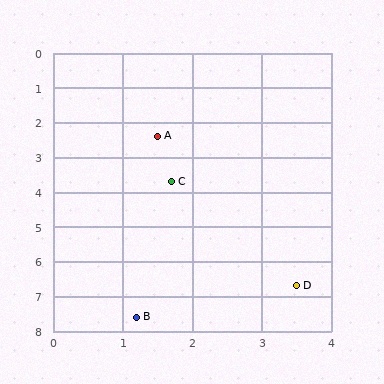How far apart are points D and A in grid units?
Points D and A are about 4.7 grid units apart.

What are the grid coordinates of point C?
Point C is at approximately (1.7, 3.7).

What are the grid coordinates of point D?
Point D is at approximately (3.5, 6.7).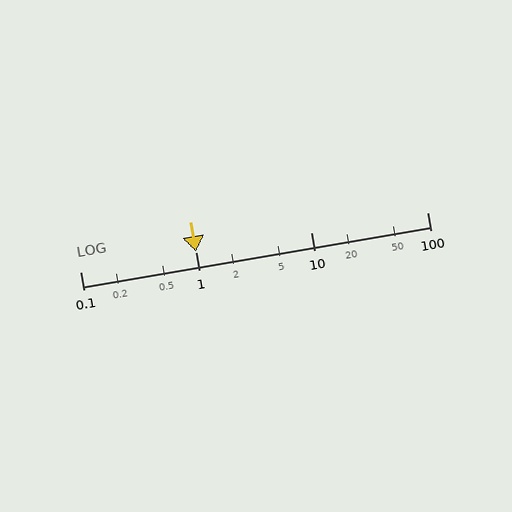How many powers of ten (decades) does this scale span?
The scale spans 3 decades, from 0.1 to 100.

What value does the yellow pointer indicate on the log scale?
The pointer indicates approximately 1.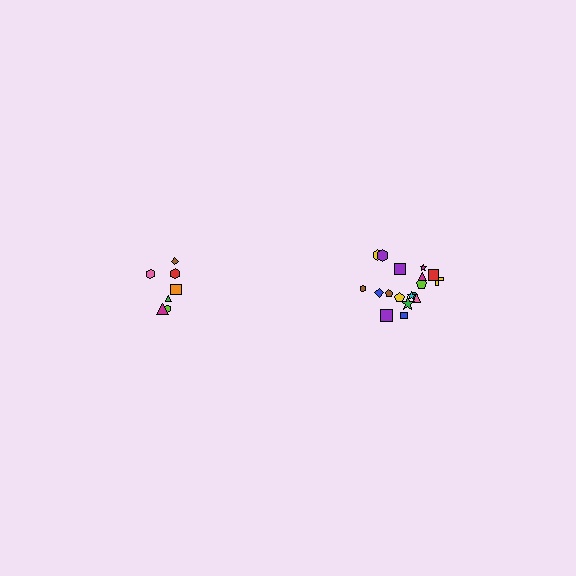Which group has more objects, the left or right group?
The right group.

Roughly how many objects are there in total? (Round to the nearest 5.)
Roughly 25 objects in total.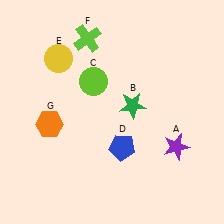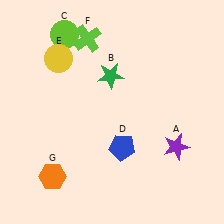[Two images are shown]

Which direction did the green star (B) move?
The green star (B) moved up.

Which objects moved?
The objects that moved are: the green star (B), the lime circle (C), the orange hexagon (G).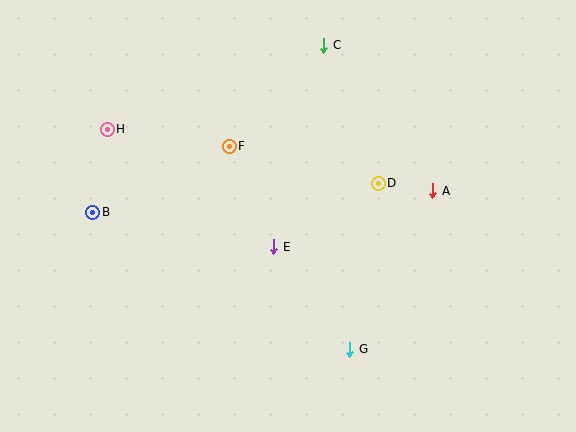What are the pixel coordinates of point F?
Point F is at (229, 146).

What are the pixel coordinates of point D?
Point D is at (378, 183).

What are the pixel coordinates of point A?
Point A is at (433, 191).